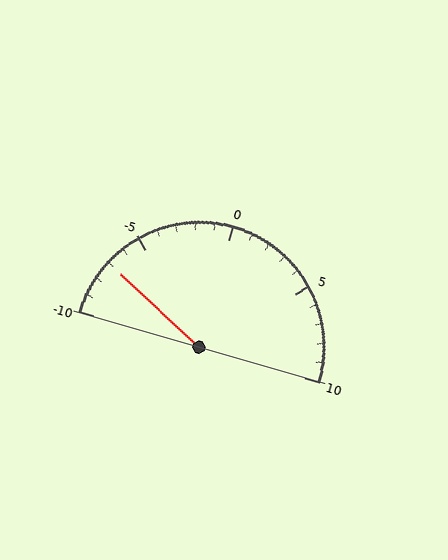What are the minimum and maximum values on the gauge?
The gauge ranges from -10 to 10.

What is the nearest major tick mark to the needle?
The nearest major tick mark is -5.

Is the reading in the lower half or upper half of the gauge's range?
The reading is in the lower half of the range (-10 to 10).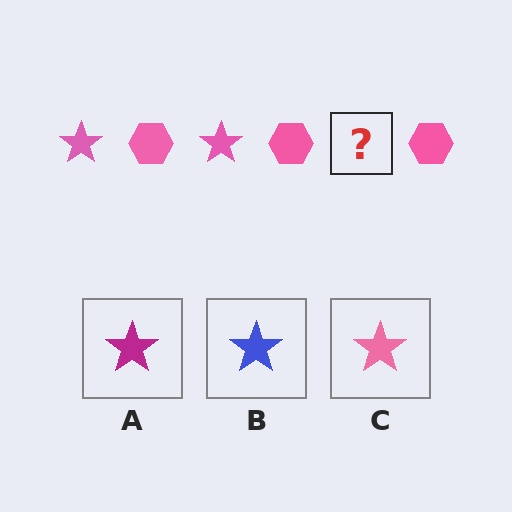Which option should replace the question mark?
Option C.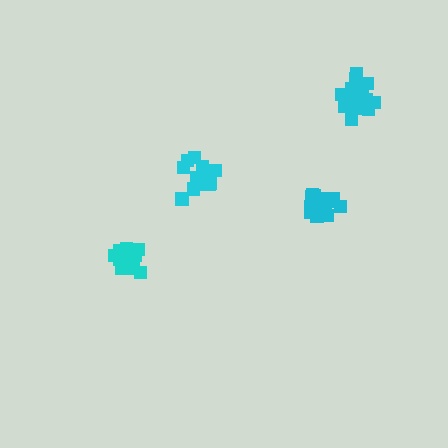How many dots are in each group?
Group 1: 15 dots, Group 2: 17 dots, Group 3: 18 dots, Group 4: 18 dots (68 total).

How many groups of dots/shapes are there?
There are 4 groups.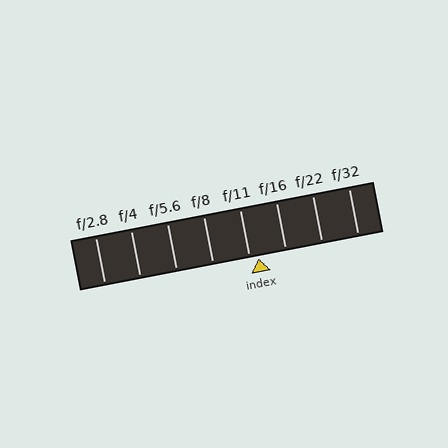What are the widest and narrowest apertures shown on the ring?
The widest aperture shown is f/2.8 and the narrowest is f/32.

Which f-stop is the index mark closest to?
The index mark is closest to f/11.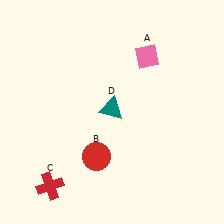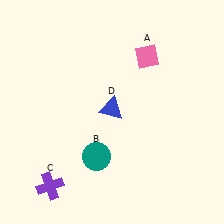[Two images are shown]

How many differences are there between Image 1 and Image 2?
There are 3 differences between the two images.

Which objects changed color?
B changed from red to teal. C changed from red to purple. D changed from teal to blue.